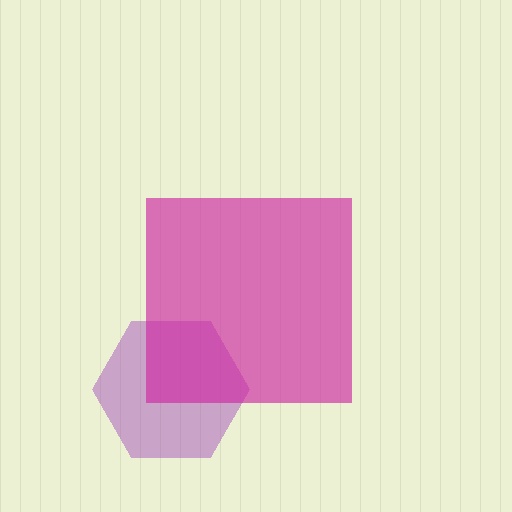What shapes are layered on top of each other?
The layered shapes are: a purple hexagon, a magenta square.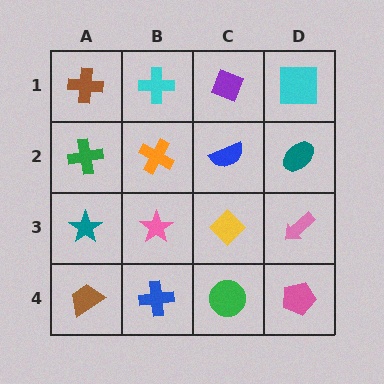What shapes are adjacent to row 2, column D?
A cyan square (row 1, column D), a pink arrow (row 3, column D), a blue semicircle (row 2, column C).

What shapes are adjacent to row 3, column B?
An orange cross (row 2, column B), a blue cross (row 4, column B), a teal star (row 3, column A), a yellow diamond (row 3, column C).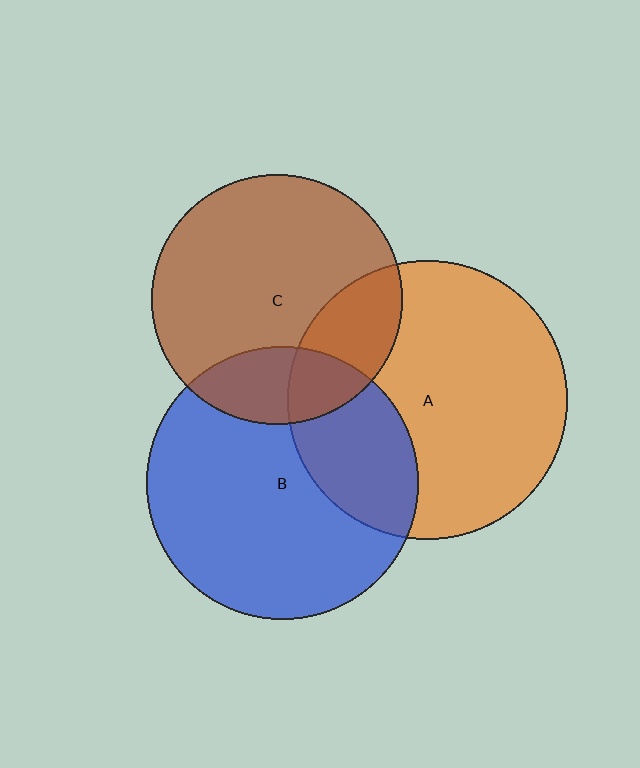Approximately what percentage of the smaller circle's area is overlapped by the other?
Approximately 30%.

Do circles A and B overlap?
Yes.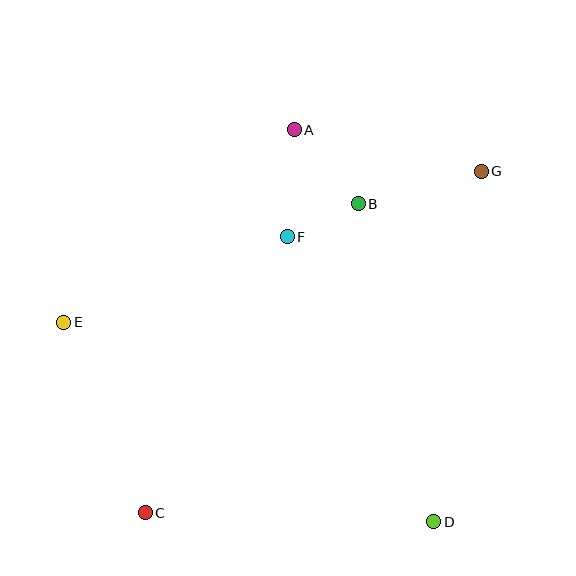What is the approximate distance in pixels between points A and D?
The distance between A and D is approximately 416 pixels.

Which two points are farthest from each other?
Points C and G are farthest from each other.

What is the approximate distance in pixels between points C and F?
The distance between C and F is approximately 311 pixels.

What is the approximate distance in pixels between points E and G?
The distance between E and G is approximately 444 pixels.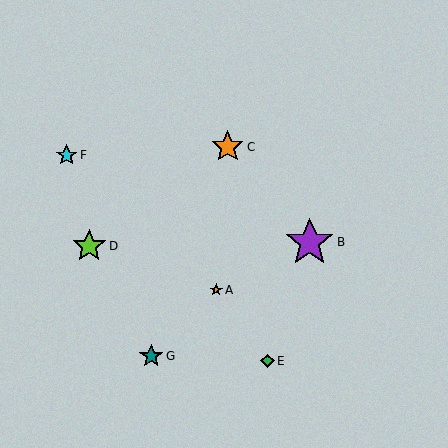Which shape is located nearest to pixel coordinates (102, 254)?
The lime star (labeled D) at (89, 246) is nearest to that location.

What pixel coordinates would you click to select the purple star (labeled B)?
Click at (310, 242) to select the purple star B.